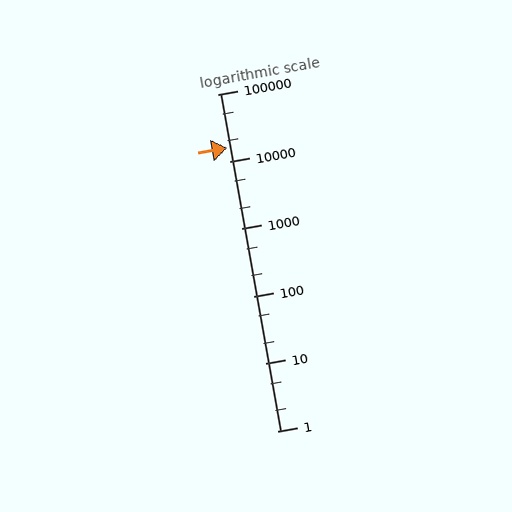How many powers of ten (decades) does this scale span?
The scale spans 5 decades, from 1 to 100000.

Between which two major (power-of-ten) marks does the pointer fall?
The pointer is between 10000 and 100000.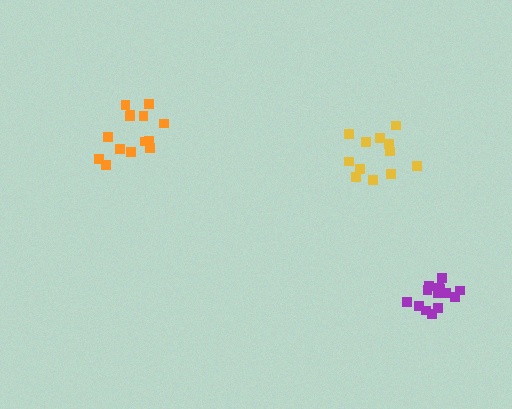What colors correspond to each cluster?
The clusters are colored: purple, orange, yellow.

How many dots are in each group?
Group 1: 14 dots, Group 2: 14 dots, Group 3: 12 dots (40 total).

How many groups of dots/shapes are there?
There are 3 groups.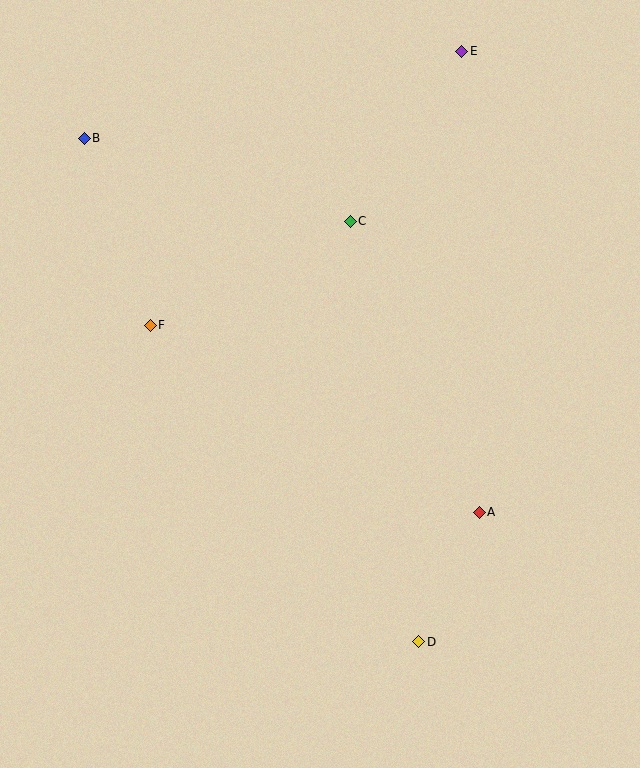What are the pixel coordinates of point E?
Point E is at (462, 51).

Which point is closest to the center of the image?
Point C at (350, 221) is closest to the center.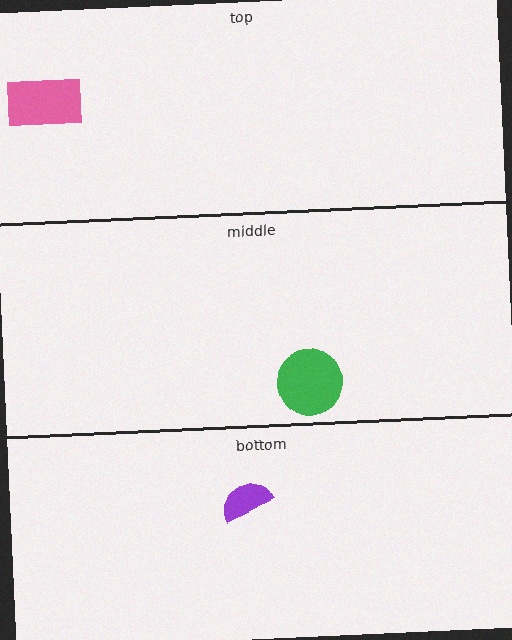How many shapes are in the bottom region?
1.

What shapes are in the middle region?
The green circle.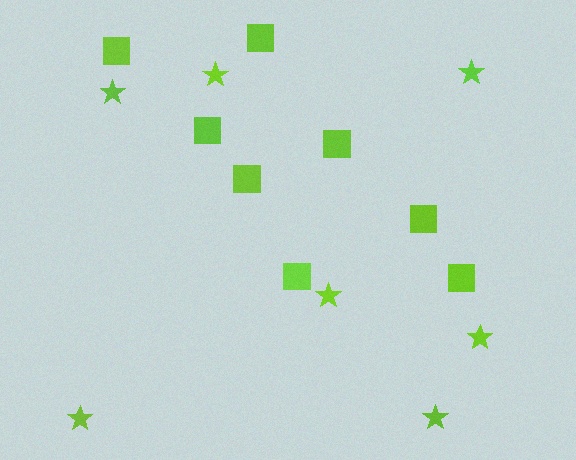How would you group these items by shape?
There are 2 groups: one group of stars (7) and one group of squares (8).